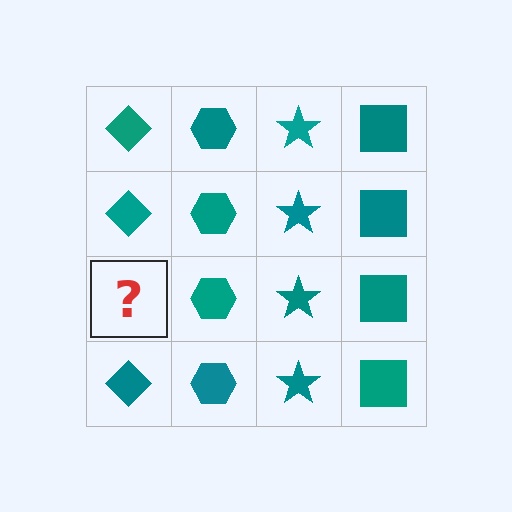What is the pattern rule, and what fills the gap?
The rule is that each column has a consistent shape. The gap should be filled with a teal diamond.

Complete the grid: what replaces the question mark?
The question mark should be replaced with a teal diamond.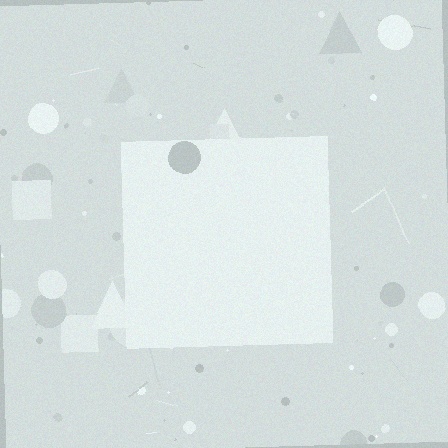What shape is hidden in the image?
A square is hidden in the image.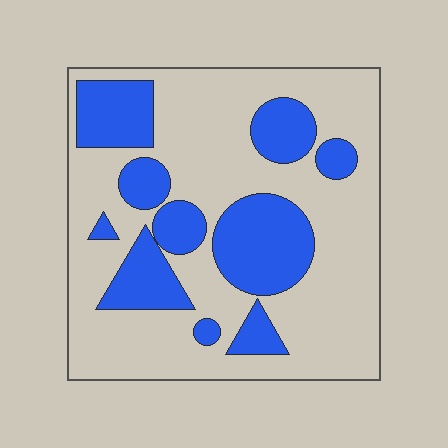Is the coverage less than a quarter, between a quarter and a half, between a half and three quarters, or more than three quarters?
Between a quarter and a half.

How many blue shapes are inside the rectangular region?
10.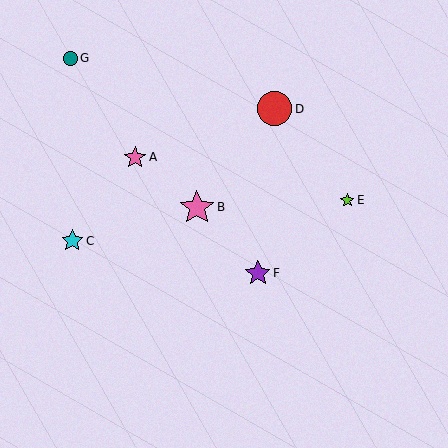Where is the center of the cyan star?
The center of the cyan star is at (72, 241).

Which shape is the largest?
The red circle (labeled D) is the largest.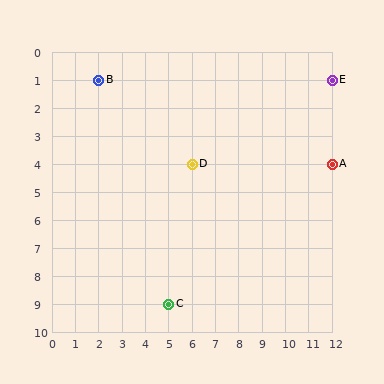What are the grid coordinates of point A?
Point A is at grid coordinates (12, 4).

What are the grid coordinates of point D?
Point D is at grid coordinates (6, 4).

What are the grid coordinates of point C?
Point C is at grid coordinates (5, 9).